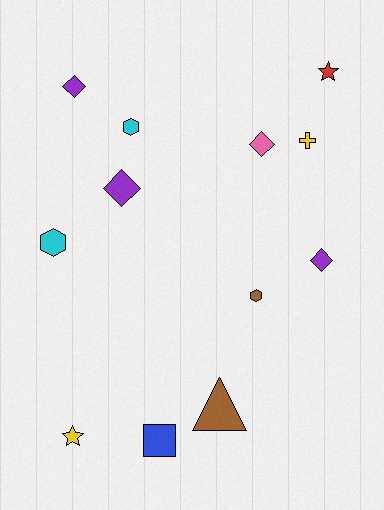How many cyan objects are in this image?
There are 2 cyan objects.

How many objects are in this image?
There are 12 objects.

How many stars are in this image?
There are 2 stars.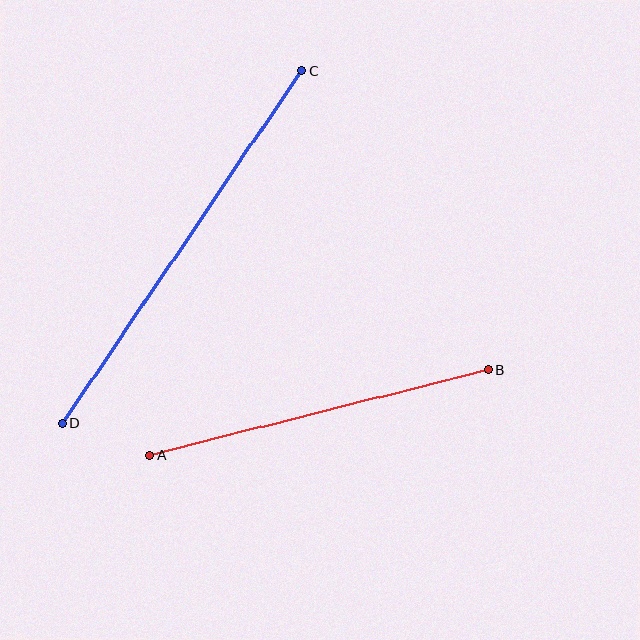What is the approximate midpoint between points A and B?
The midpoint is at approximately (319, 412) pixels.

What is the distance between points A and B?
The distance is approximately 349 pixels.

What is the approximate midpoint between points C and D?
The midpoint is at approximately (182, 247) pixels.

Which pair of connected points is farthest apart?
Points C and D are farthest apart.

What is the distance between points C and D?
The distance is approximately 426 pixels.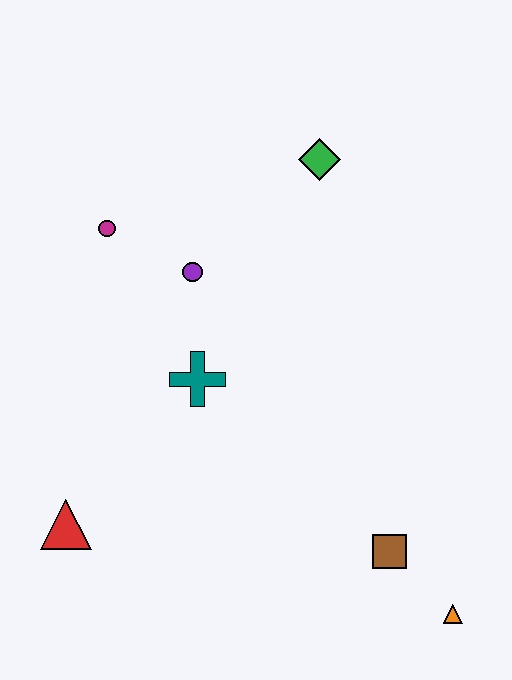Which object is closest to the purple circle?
The magenta circle is closest to the purple circle.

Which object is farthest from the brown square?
The magenta circle is farthest from the brown square.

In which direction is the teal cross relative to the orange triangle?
The teal cross is to the left of the orange triangle.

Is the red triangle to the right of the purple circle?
No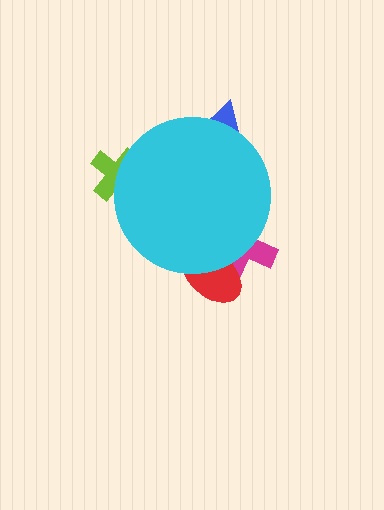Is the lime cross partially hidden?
Yes, the lime cross is partially hidden behind the cyan circle.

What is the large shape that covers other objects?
A cyan circle.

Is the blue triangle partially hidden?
Yes, the blue triangle is partially hidden behind the cyan circle.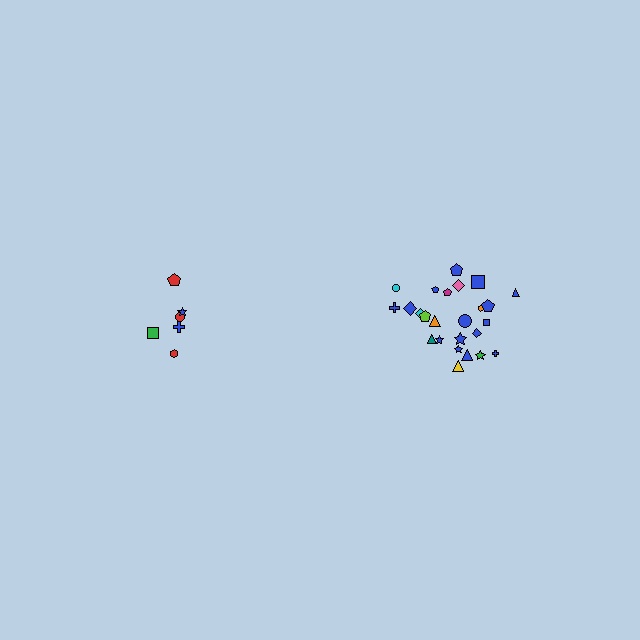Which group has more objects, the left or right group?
The right group.